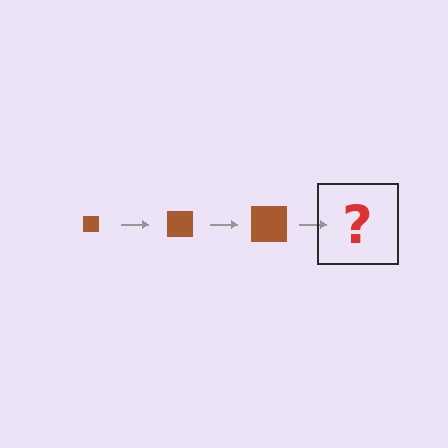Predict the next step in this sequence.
The next step is a brown square, larger than the previous one.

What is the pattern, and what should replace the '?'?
The pattern is that the square gets progressively larger each step. The '?' should be a brown square, larger than the previous one.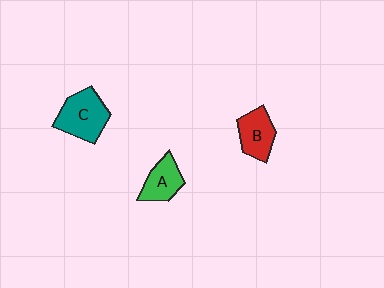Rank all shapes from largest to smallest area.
From largest to smallest: C (teal), B (red), A (green).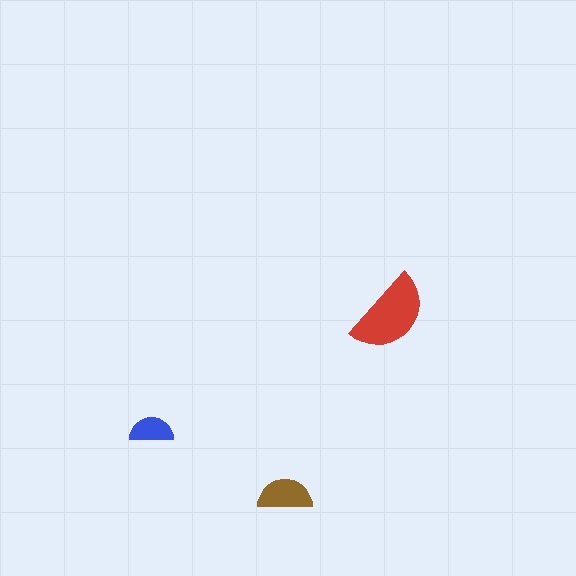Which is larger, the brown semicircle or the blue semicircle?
The brown one.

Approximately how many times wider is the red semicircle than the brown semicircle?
About 1.5 times wider.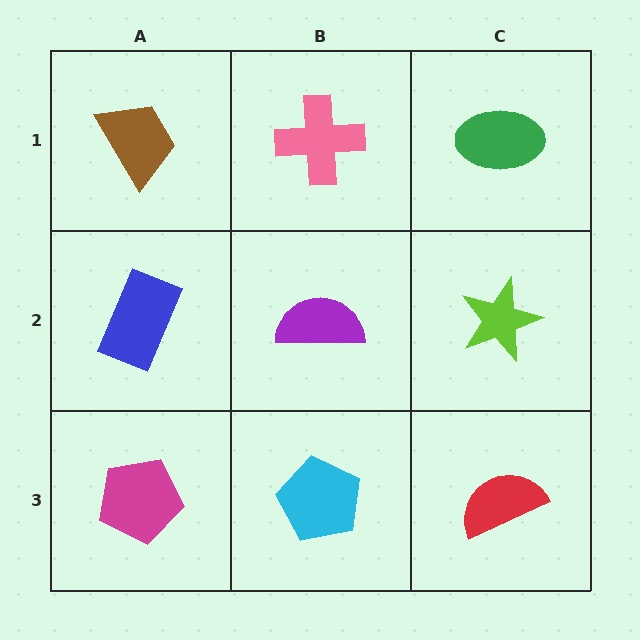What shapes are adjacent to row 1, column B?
A purple semicircle (row 2, column B), a brown trapezoid (row 1, column A), a green ellipse (row 1, column C).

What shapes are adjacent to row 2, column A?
A brown trapezoid (row 1, column A), a magenta pentagon (row 3, column A), a purple semicircle (row 2, column B).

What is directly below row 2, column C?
A red semicircle.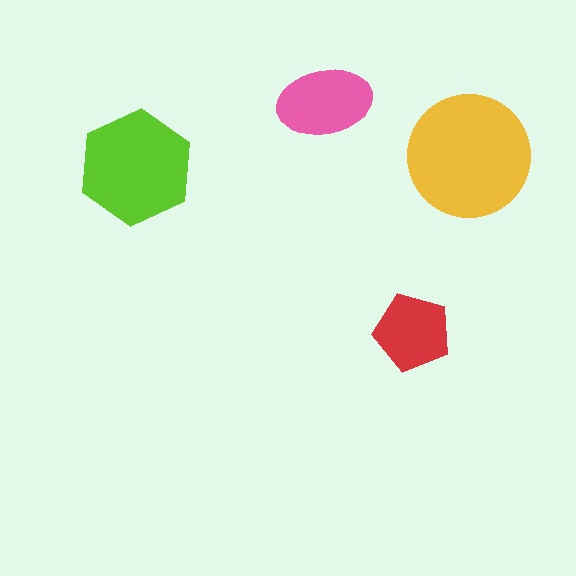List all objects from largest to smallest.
The yellow circle, the lime hexagon, the pink ellipse, the red pentagon.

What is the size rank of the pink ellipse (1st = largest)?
3rd.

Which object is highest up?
The pink ellipse is topmost.